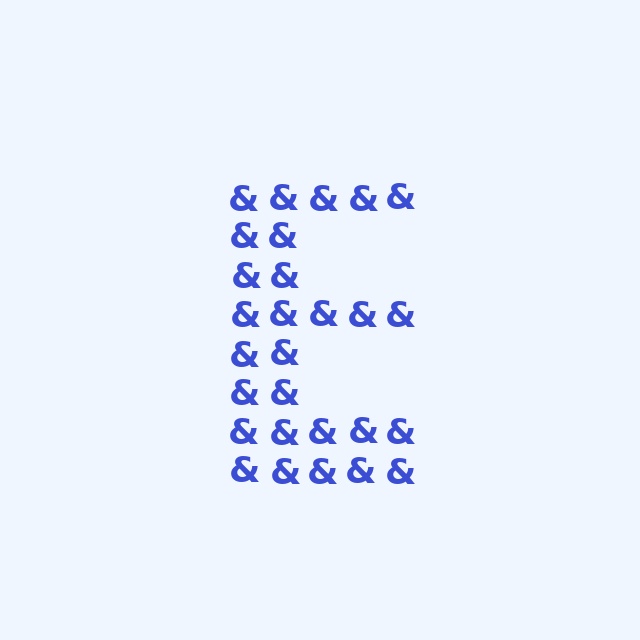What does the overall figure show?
The overall figure shows the letter E.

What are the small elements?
The small elements are ampersands.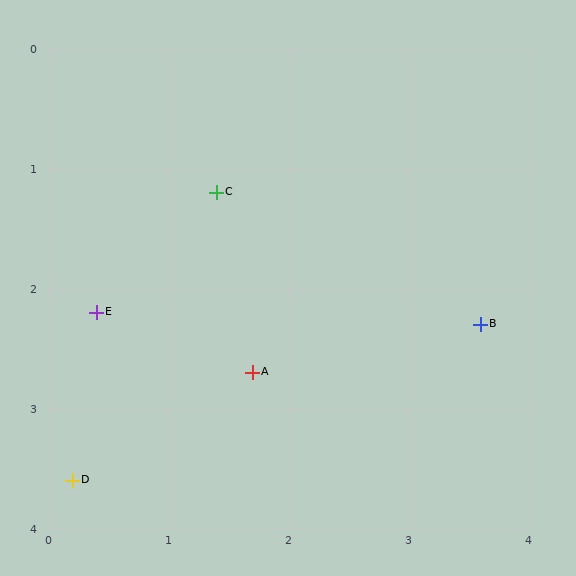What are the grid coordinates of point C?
Point C is at approximately (1.4, 1.2).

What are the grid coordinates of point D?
Point D is at approximately (0.2, 3.6).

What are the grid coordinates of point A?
Point A is at approximately (1.7, 2.7).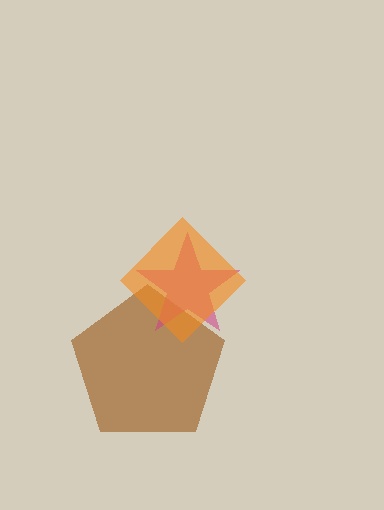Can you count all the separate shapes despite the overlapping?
Yes, there are 3 separate shapes.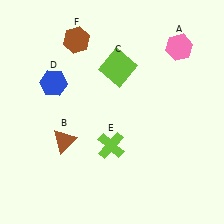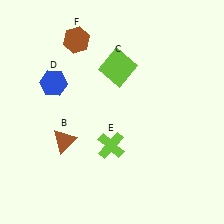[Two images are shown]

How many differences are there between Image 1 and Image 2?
There is 1 difference between the two images.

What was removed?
The pink hexagon (A) was removed in Image 2.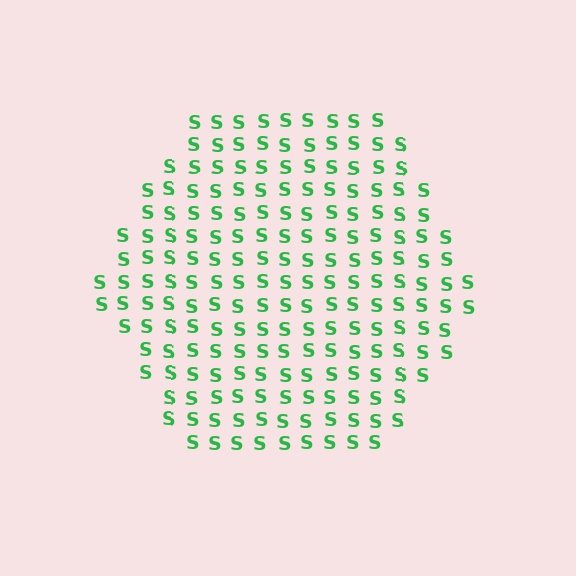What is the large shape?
The large shape is a hexagon.